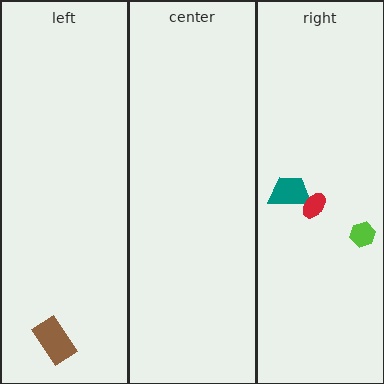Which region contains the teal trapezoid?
The right region.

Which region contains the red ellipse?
The right region.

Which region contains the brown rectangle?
The left region.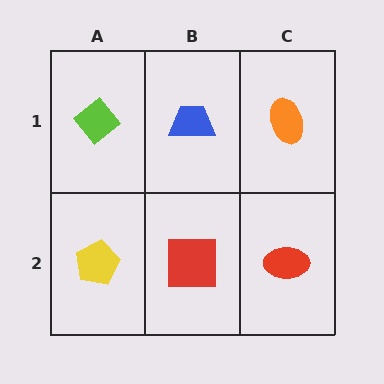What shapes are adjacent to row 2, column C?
An orange ellipse (row 1, column C), a red square (row 2, column B).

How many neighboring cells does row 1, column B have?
3.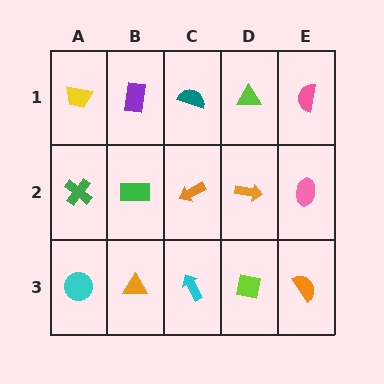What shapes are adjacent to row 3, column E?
A pink ellipse (row 2, column E), a lime square (row 3, column D).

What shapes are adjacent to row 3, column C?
An orange arrow (row 2, column C), an orange triangle (row 3, column B), a lime square (row 3, column D).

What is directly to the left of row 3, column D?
A cyan arrow.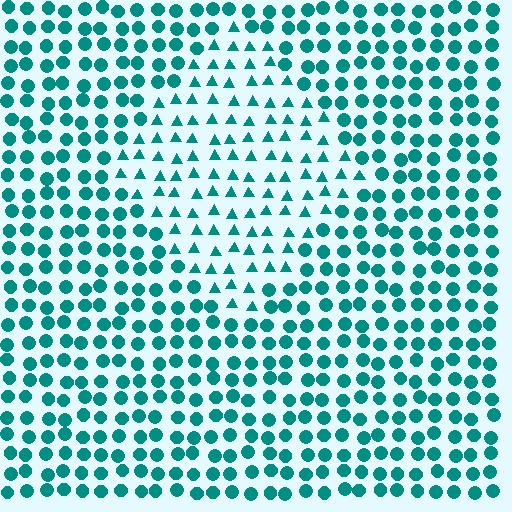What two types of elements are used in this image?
The image uses triangles inside the diamond region and circles outside it.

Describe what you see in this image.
The image is filled with small teal elements arranged in a uniform grid. A diamond-shaped region contains triangles, while the surrounding area contains circles. The boundary is defined purely by the change in element shape.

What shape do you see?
I see a diamond.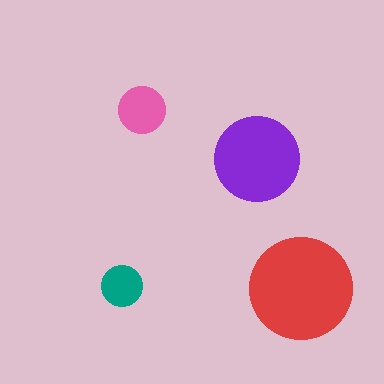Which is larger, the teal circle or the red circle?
The red one.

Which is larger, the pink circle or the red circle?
The red one.